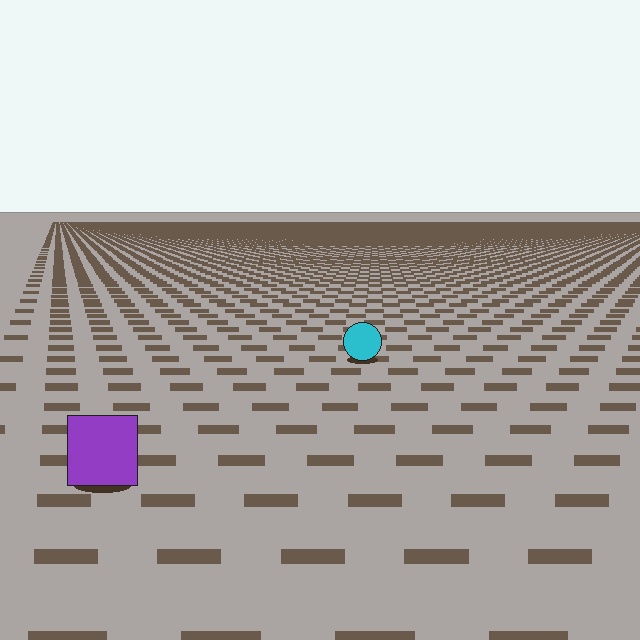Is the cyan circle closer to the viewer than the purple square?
No. The purple square is closer — you can tell from the texture gradient: the ground texture is coarser near it.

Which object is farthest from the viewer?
The cyan circle is farthest from the viewer. It appears smaller and the ground texture around it is denser.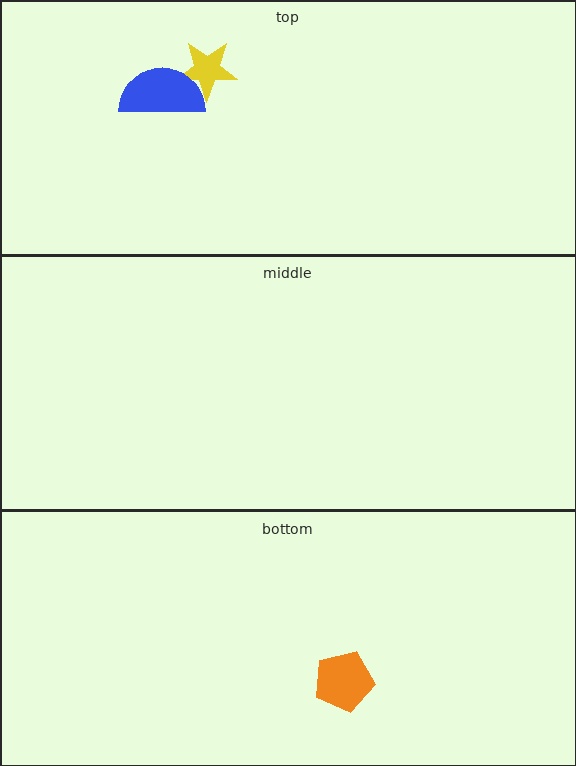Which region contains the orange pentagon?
The bottom region.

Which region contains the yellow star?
The top region.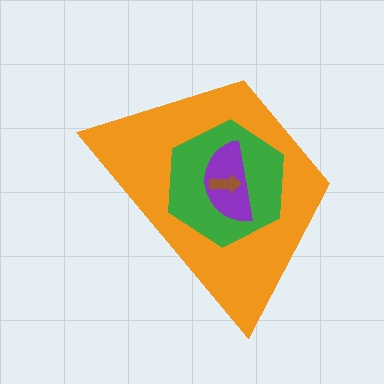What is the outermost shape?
The orange trapezoid.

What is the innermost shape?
The brown arrow.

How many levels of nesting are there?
4.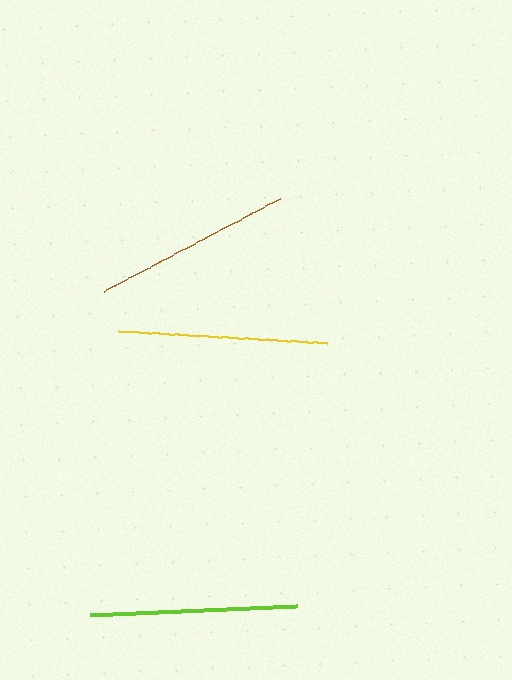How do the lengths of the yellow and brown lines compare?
The yellow and brown lines are approximately the same length.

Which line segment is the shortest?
The brown line is the shortest at approximately 199 pixels.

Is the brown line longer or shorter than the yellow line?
The yellow line is longer than the brown line.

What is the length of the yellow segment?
The yellow segment is approximately 209 pixels long.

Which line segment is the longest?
The yellow line is the longest at approximately 209 pixels.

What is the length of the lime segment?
The lime segment is approximately 206 pixels long.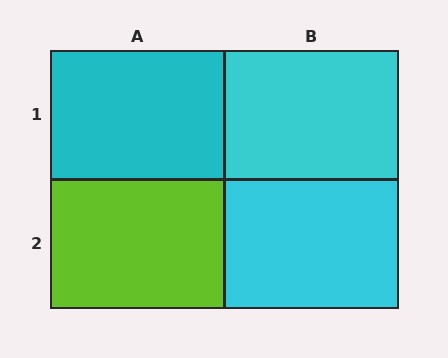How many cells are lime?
1 cell is lime.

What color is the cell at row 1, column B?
Cyan.